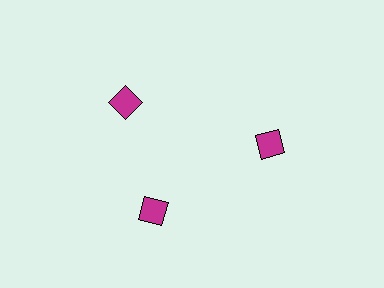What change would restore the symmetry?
The symmetry would be restored by rotating it back into even spacing with its neighbors so that all 3 squares sit at equal angles and equal distance from the center.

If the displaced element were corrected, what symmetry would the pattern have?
It would have 3-fold rotational symmetry — the pattern would map onto itself every 120 degrees.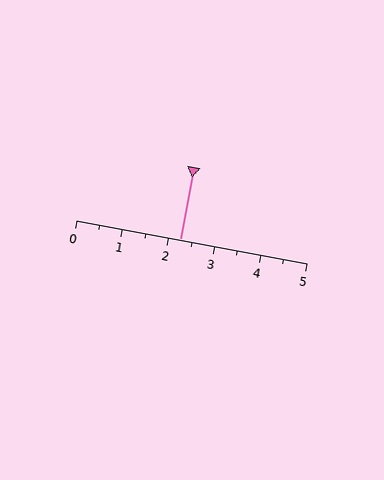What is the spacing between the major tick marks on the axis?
The major ticks are spaced 1 apart.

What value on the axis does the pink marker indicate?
The marker indicates approximately 2.2.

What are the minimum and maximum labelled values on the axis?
The axis runs from 0 to 5.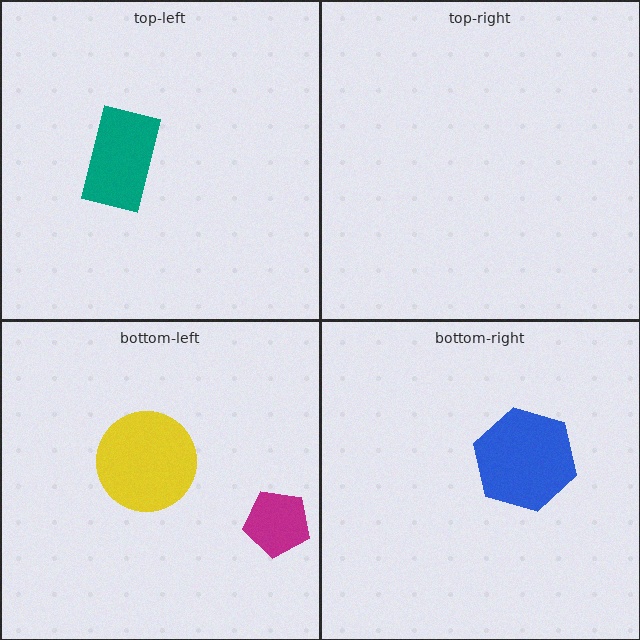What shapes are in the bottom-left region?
The magenta pentagon, the yellow circle.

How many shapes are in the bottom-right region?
1.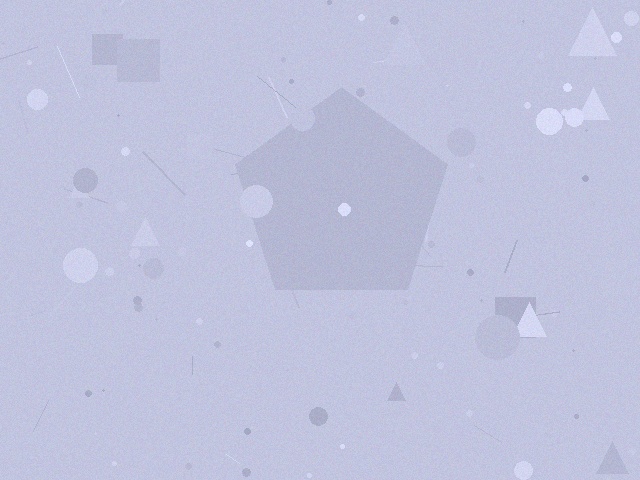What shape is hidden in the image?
A pentagon is hidden in the image.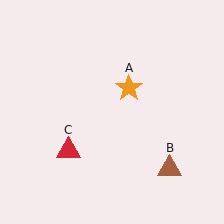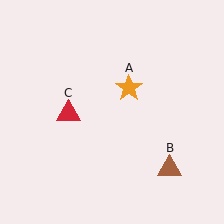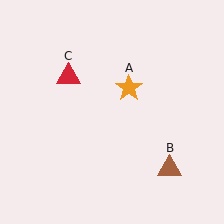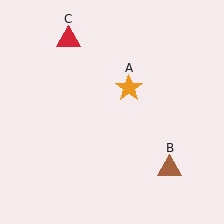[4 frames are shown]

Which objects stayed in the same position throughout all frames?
Orange star (object A) and brown triangle (object B) remained stationary.